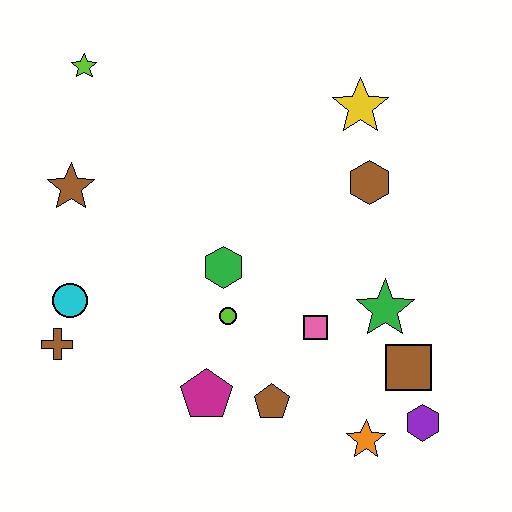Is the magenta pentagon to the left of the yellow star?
Yes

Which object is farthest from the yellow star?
The brown cross is farthest from the yellow star.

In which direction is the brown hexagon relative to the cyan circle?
The brown hexagon is to the right of the cyan circle.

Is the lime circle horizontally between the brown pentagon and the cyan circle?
Yes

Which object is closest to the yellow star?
The brown hexagon is closest to the yellow star.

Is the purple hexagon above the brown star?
No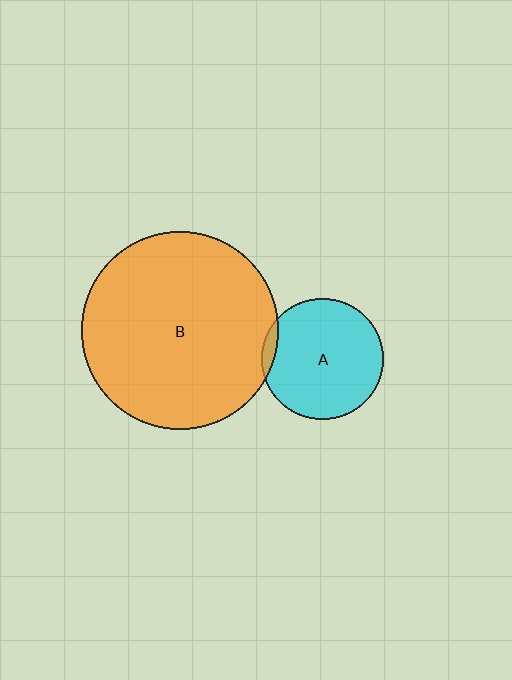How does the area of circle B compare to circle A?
Approximately 2.7 times.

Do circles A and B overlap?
Yes.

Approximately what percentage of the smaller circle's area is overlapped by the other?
Approximately 5%.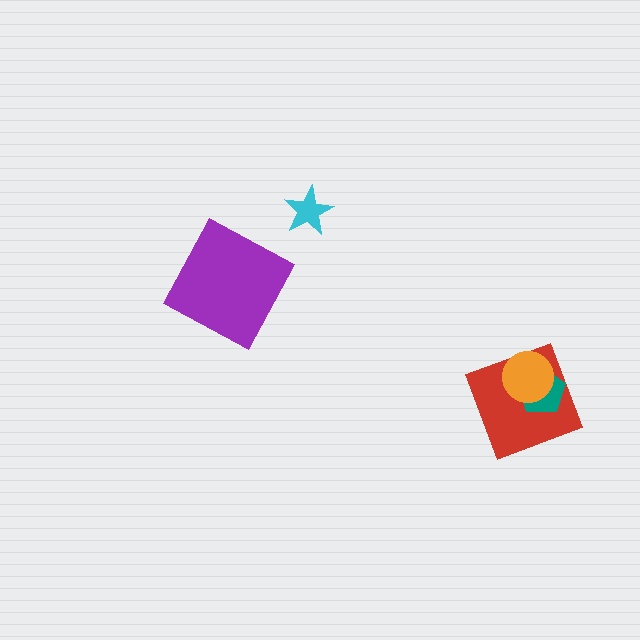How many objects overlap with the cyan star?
0 objects overlap with the cyan star.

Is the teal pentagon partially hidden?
Yes, it is partially covered by another shape.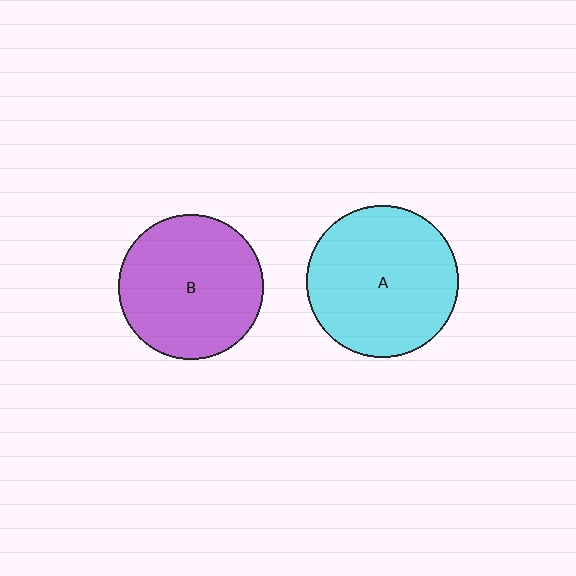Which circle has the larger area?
Circle A (cyan).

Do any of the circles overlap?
No, none of the circles overlap.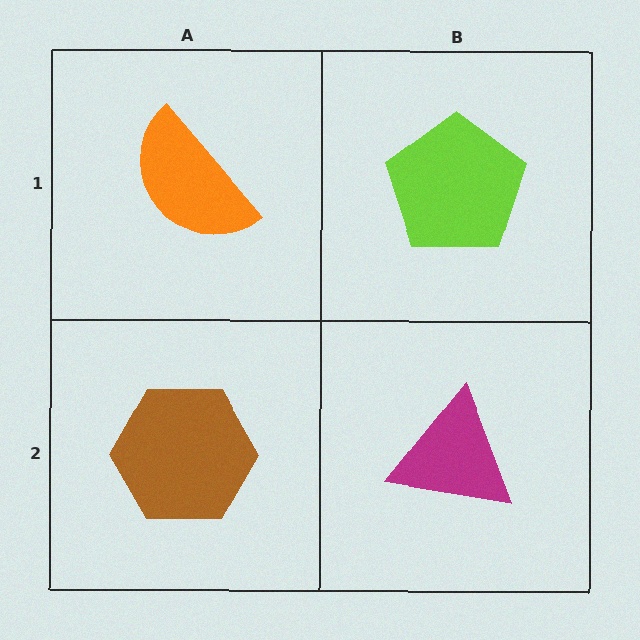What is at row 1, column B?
A lime pentagon.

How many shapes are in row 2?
2 shapes.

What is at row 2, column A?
A brown hexagon.